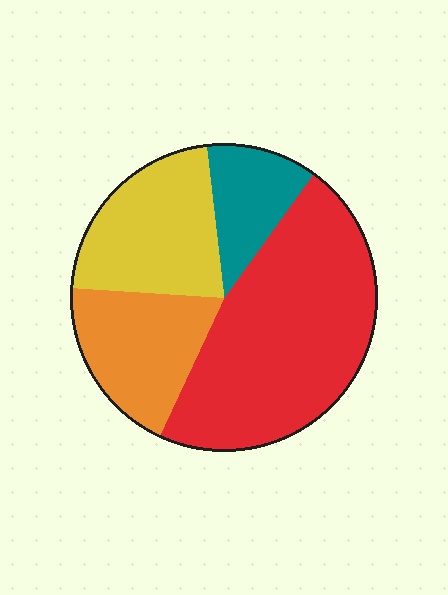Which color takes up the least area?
Teal, at roughly 10%.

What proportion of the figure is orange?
Orange takes up less than a quarter of the figure.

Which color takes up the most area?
Red, at roughly 45%.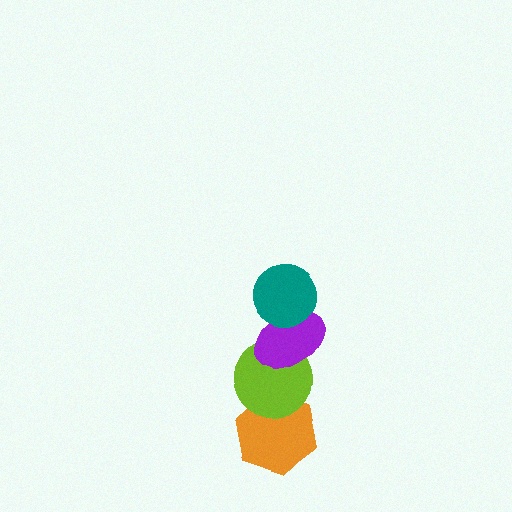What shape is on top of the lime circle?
The purple ellipse is on top of the lime circle.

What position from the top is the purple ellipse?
The purple ellipse is 2nd from the top.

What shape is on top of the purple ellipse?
The teal circle is on top of the purple ellipse.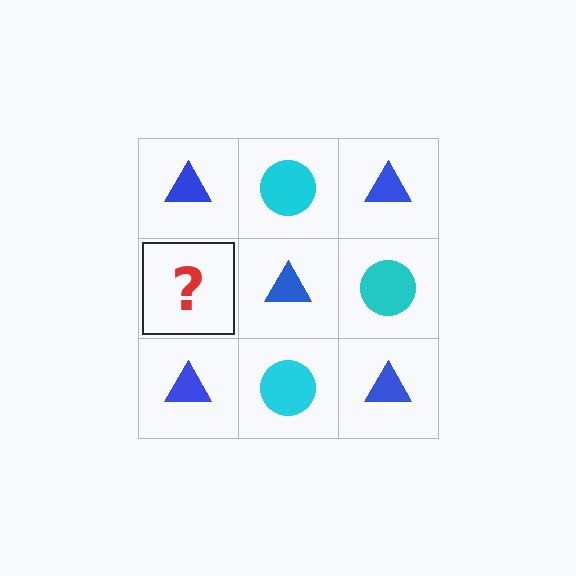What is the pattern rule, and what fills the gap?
The rule is that it alternates blue triangle and cyan circle in a checkerboard pattern. The gap should be filled with a cyan circle.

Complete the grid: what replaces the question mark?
The question mark should be replaced with a cyan circle.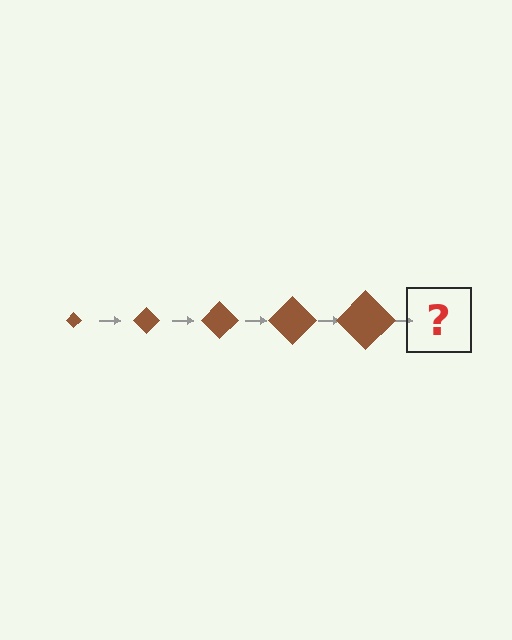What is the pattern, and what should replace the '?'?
The pattern is that the diamond gets progressively larger each step. The '?' should be a brown diamond, larger than the previous one.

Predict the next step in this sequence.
The next step is a brown diamond, larger than the previous one.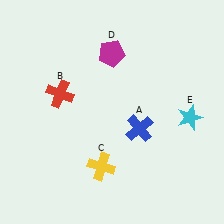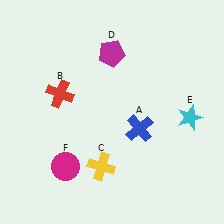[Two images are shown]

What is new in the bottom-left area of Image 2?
A magenta circle (F) was added in the bottom-left area of Image 2.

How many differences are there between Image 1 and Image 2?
There is 1 difference between the two images.